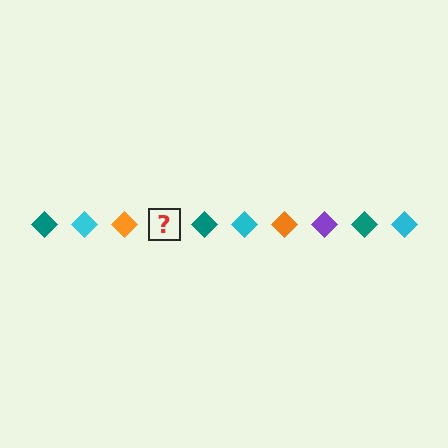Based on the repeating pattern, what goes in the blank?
The blank should be a purple diamond.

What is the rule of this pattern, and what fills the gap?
The rule is that the pattern cycles through teal, cyan, orange, purple diamonds. The gap should be filled with a purple diamond.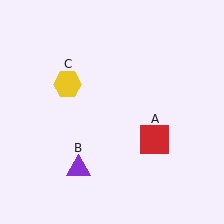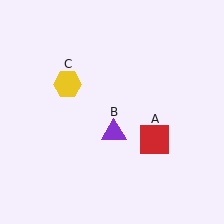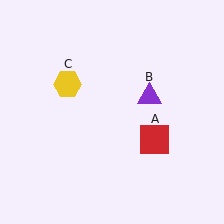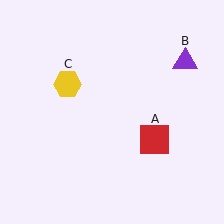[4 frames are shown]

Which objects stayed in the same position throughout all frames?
Red square (object A) and yellow hexagon (object C) remained stationary.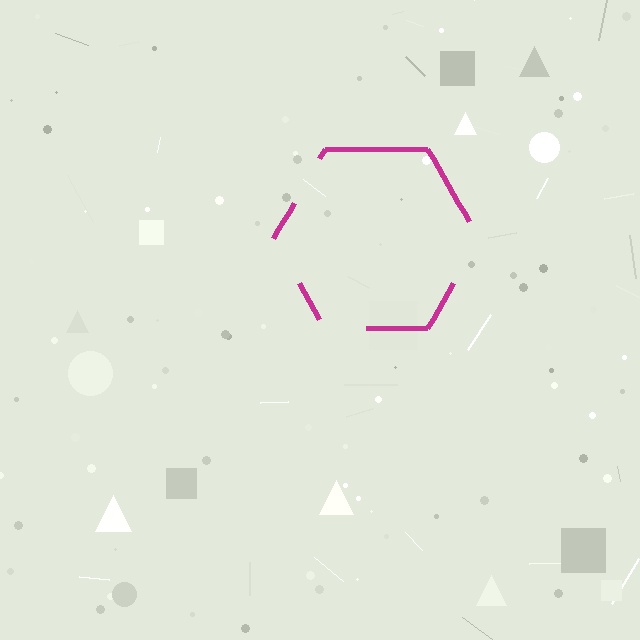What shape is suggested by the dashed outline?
The dashed outline suggests a hexagon.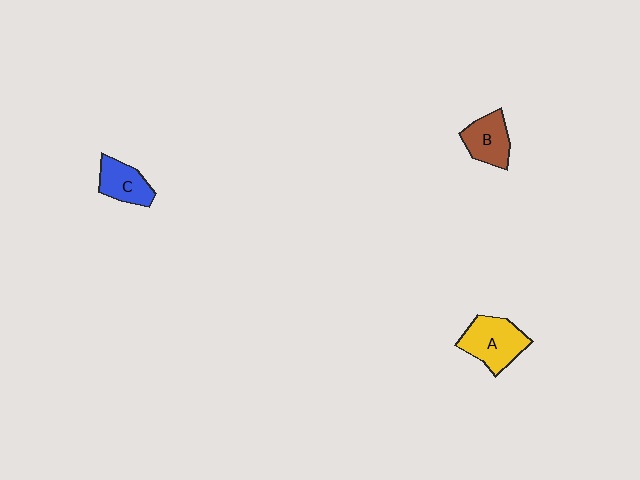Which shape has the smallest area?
Shape C (blue).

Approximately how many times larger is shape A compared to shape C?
Approximately 1.4 times.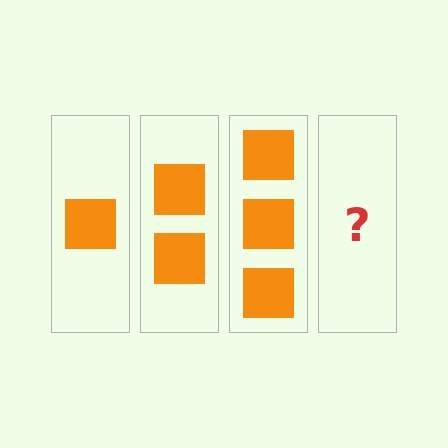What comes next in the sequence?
The next element should be 4 squares.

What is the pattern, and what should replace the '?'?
The pattern is that each step adds one more square. The '?' should be 4 squares.